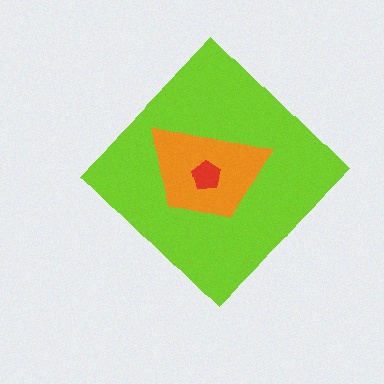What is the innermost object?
The red pentagon.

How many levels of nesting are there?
3.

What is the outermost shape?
The lime diamond.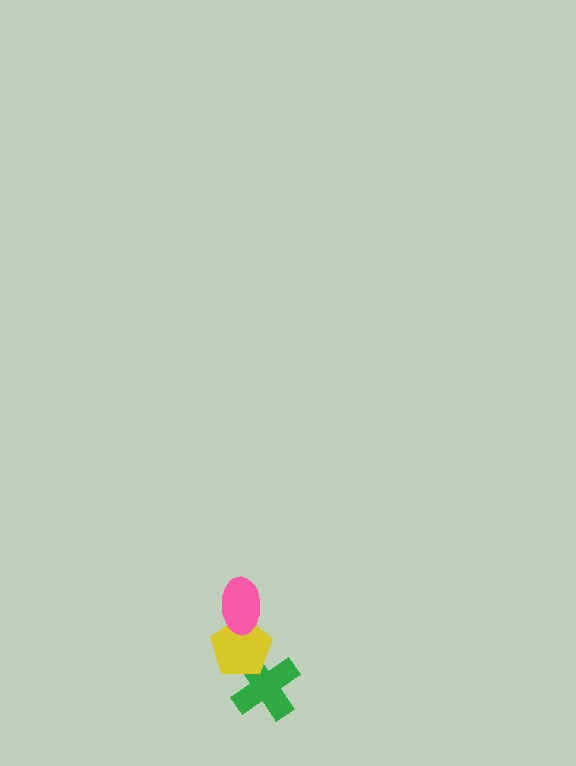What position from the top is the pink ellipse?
The pink ellipse is 1st from the top.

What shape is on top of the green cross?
The yellow pentagon is on top of the green cross.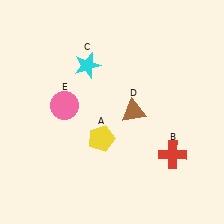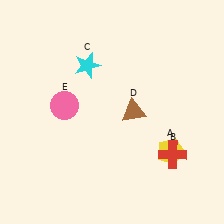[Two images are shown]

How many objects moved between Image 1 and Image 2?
1 object moved between the two images.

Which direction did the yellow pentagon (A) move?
The yellow pentagon (A) moved right.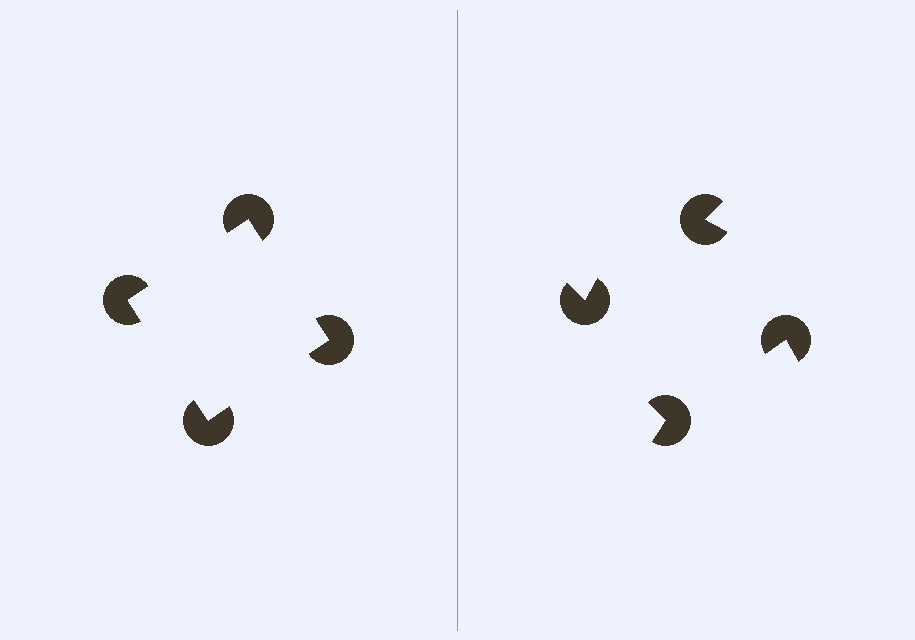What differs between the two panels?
The pac-man discs are positioned identically on both sides; only the wedge orientations differ. On the left they align to a square; on the right they are misaligned.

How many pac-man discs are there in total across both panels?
8 — 4 on each side.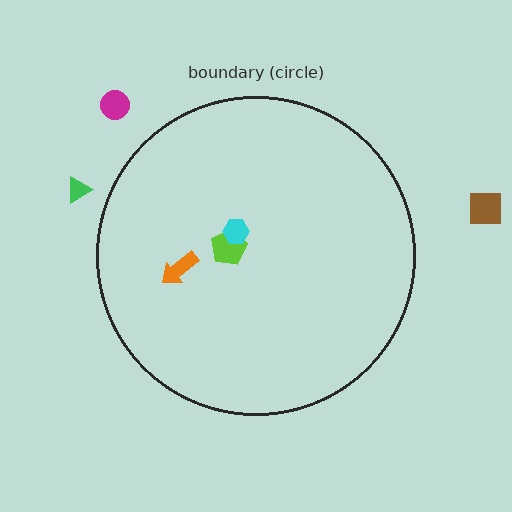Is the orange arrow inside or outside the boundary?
Inside.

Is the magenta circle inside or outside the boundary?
Outside.